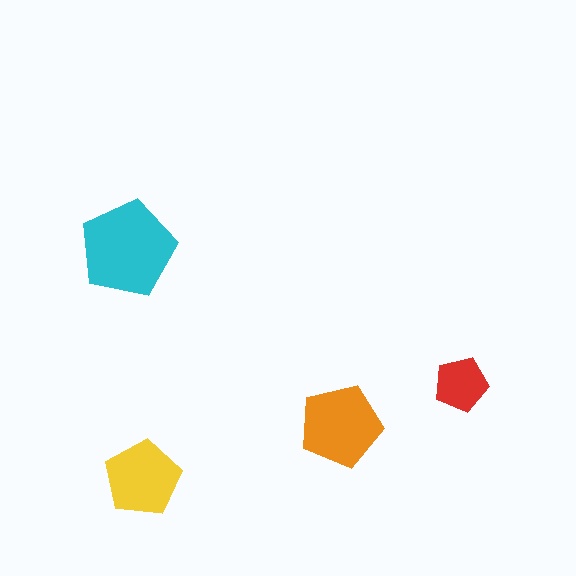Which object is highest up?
The cyan pentagon is topmost.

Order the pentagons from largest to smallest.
the cyan one, the orange one, the yellow one, the red one.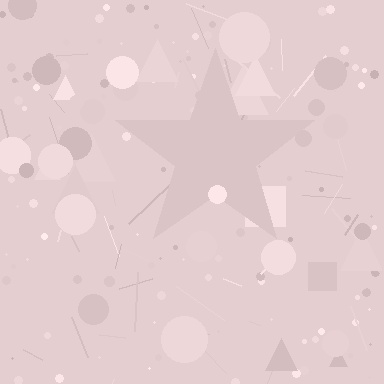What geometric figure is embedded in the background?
A star is embedded in the background.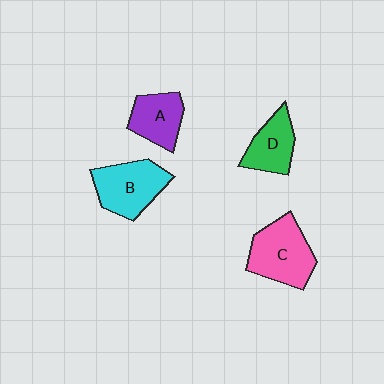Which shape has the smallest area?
Shape A (purple).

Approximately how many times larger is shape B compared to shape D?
Approximately 1.4 times.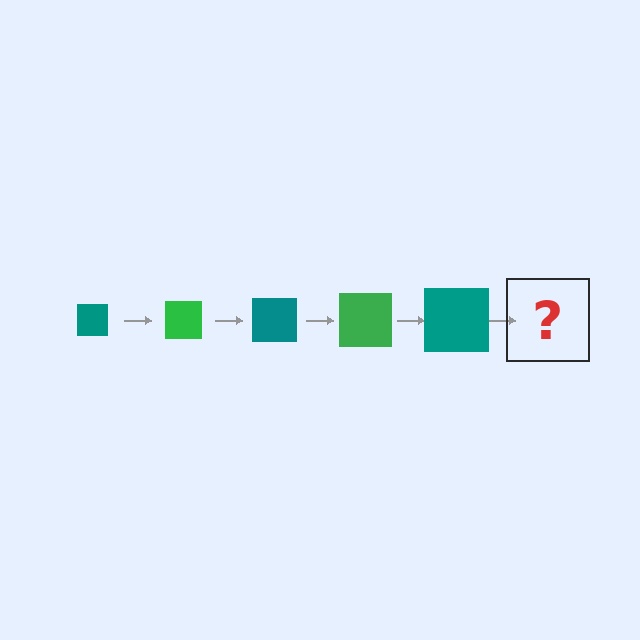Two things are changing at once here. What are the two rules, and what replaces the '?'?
The two rules are that the square grows larger each step and the color cycles through teal and green. The '?' should be a green square, larger than the previous one.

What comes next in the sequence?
The next element should be a green square, larger than the previous one.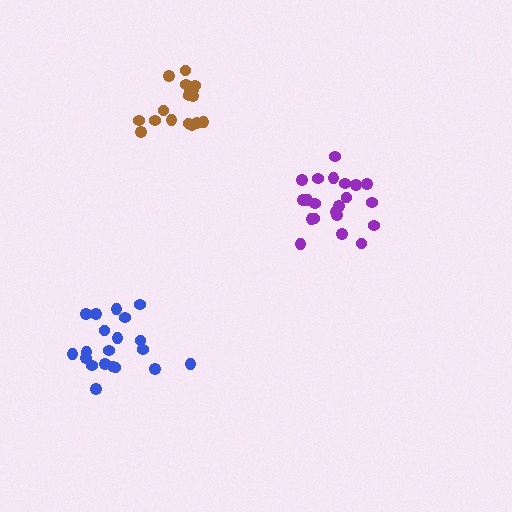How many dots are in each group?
Group 1: 17 dots, Group 2: 20 dots, Group 3: 21 dots (58 total).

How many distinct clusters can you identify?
There are 3 distinct clusters.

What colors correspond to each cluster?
The clusters are colored: brown, blue, purple.